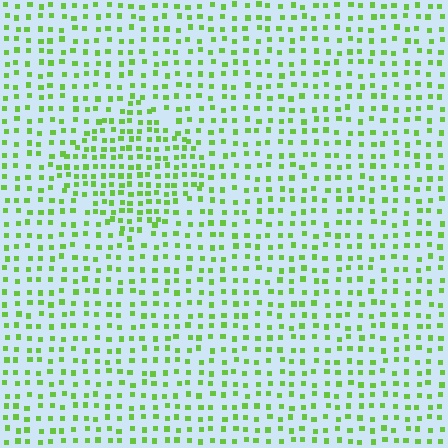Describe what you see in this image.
The image contains small lime elements arranged at two different densities. A diamond-shaped region is visible where the elements are more densely packed than the surrounding area.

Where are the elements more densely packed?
The elements are more densely packed inside the diamond boundary.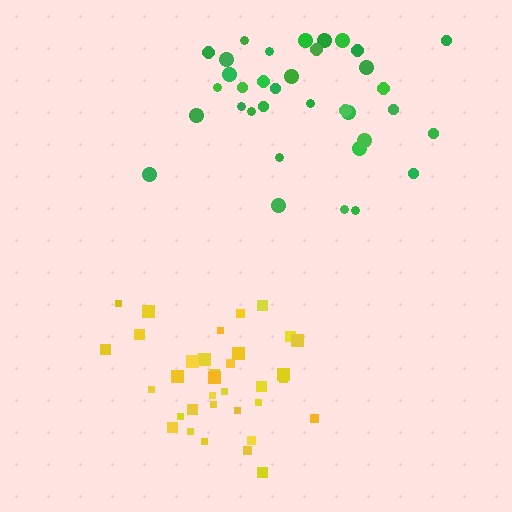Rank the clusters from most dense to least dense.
yellow, green.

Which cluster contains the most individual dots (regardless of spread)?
Green (35).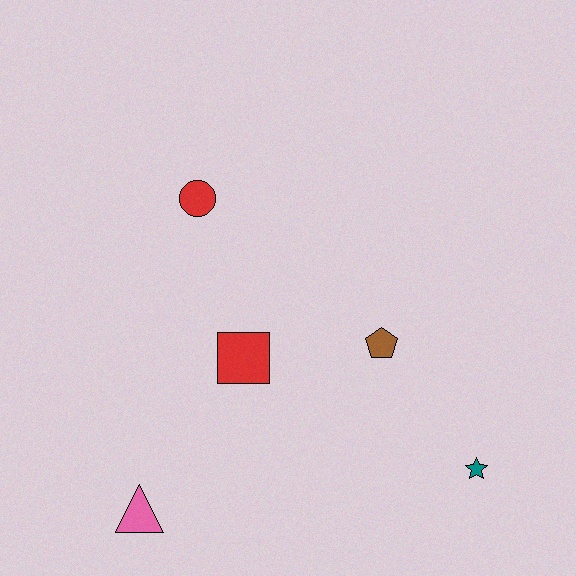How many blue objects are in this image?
There are no blue objects.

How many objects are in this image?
There are 5 objects.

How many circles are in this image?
There is 1 circle.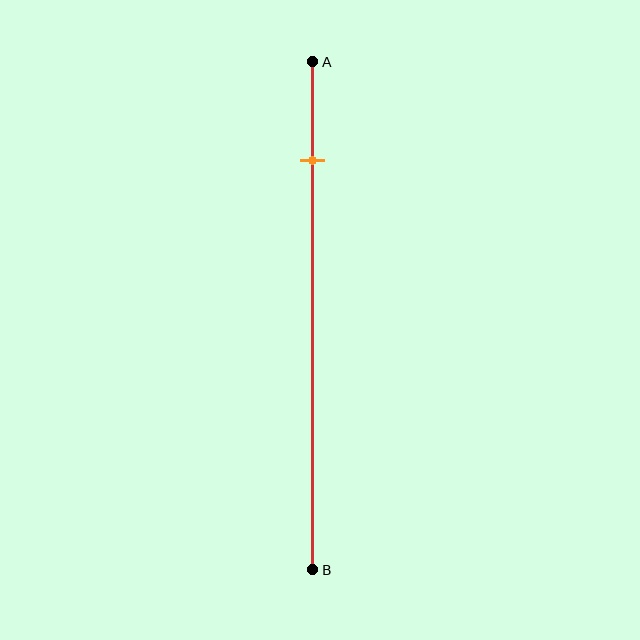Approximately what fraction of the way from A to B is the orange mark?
The orange mark is approximately 20% of the way from A to B.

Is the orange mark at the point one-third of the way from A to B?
No, the mark is at about 20% from A, not at the 33% one-third point.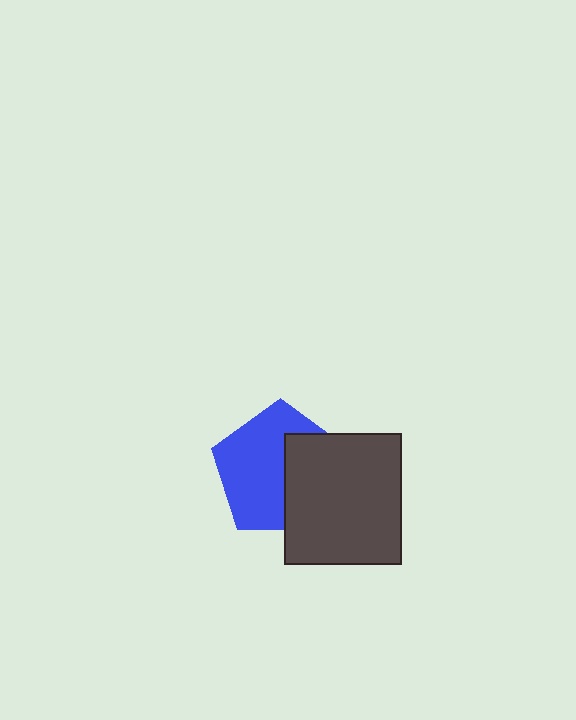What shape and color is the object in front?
The object in front is a dark gray rectangle.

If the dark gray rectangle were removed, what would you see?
You would see the complete blue pentagon.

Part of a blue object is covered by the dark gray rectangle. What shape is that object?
It is a pentagon.